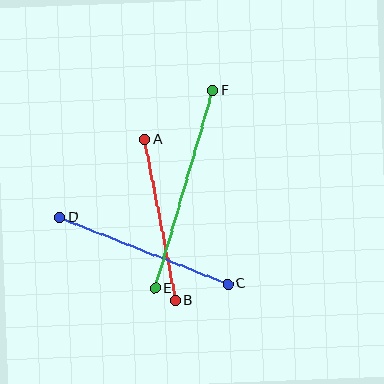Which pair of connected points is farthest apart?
Points E and F are farthest apart.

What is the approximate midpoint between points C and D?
The midpoint is at approximately (144, 251) pixels.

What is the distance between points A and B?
The distance is approximately 164 pixels.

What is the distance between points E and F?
The distance is approximately 206 pixels.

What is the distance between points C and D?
The distance is approximately 181 pixels.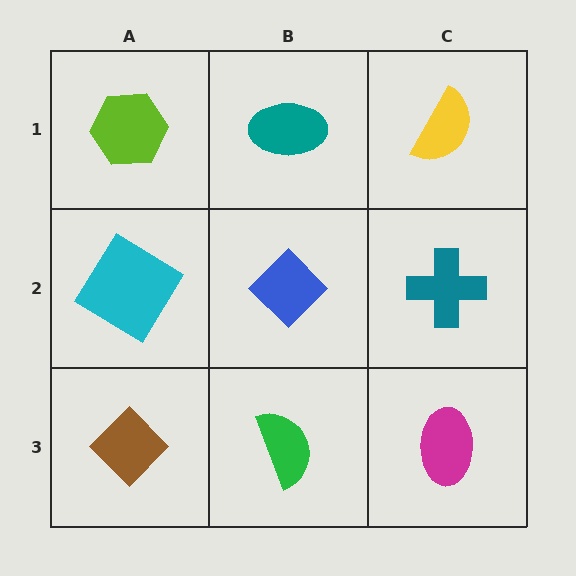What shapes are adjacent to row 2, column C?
A yellow semicircle (row 1, column C), a magenta ellipse (row 3, column C), a blue diamond (row 2, column B).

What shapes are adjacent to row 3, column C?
A teal cross (row 2, column C), a green semicircle (row 3, column B).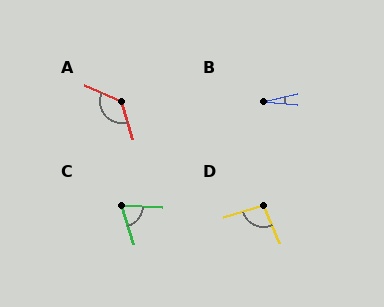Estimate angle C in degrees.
Approximately 68 degrees.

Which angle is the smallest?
B, at approximately 18 degrees.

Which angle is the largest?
A, at approximately 131 degrees.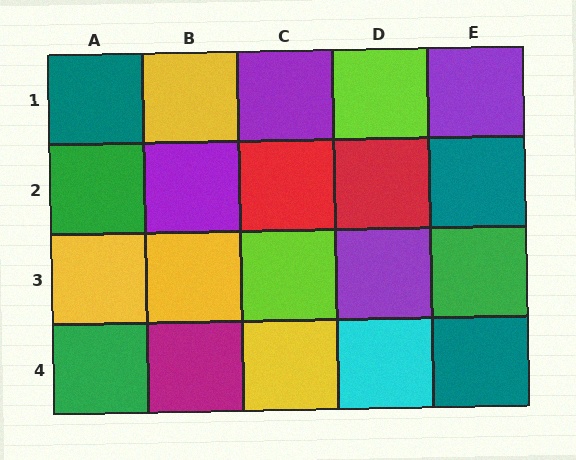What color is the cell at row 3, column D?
Purple.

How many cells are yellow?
4 cells are yellow.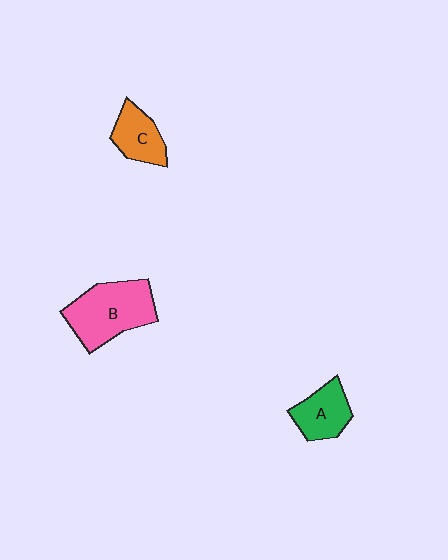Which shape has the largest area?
Shape B (pink).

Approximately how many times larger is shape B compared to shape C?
Approximately 1.8 times.